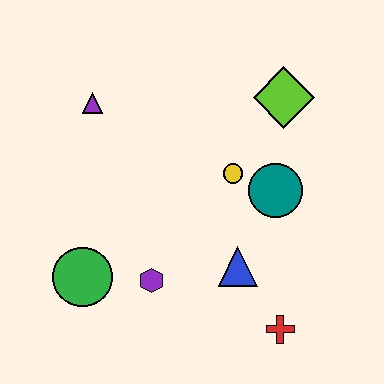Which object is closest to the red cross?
The blue triangle is closest to the red cross.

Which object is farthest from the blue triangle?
The purple triangle is farthest from the blue triangle.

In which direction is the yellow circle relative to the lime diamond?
The yellow circle is below the lime diamond.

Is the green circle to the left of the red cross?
Yes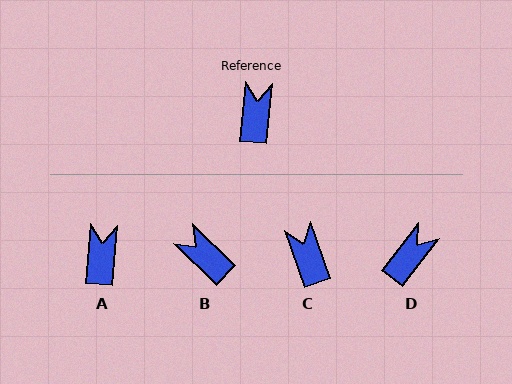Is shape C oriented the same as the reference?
No, it is off by about 24 degrees.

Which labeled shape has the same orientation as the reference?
A.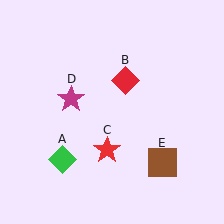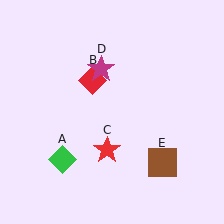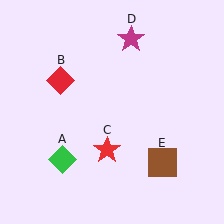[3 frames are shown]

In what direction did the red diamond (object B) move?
The red diamond (object B) moved left.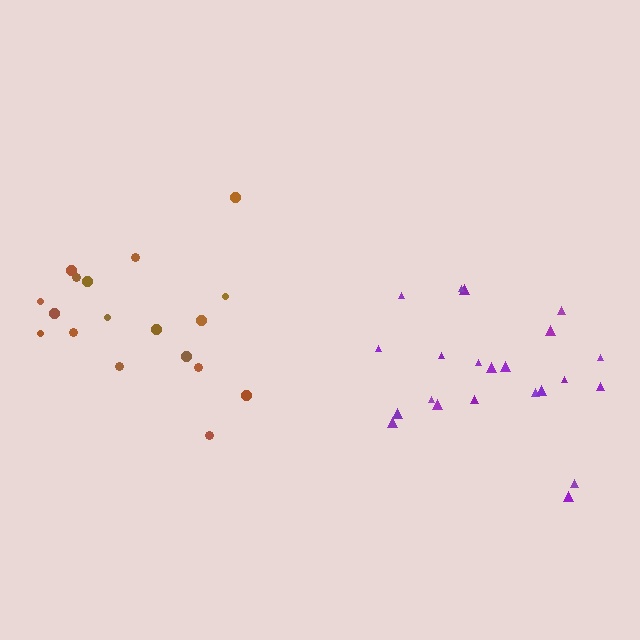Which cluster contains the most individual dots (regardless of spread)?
Purple (22).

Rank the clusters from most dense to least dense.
purple, brown.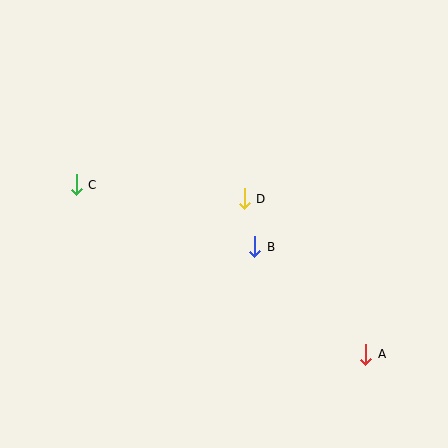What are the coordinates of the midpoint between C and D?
The midpoint between C and D is at (160, 192).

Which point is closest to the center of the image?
Point D at (244, 199) is closest to the center.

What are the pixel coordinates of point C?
Point C is at (76, 185).